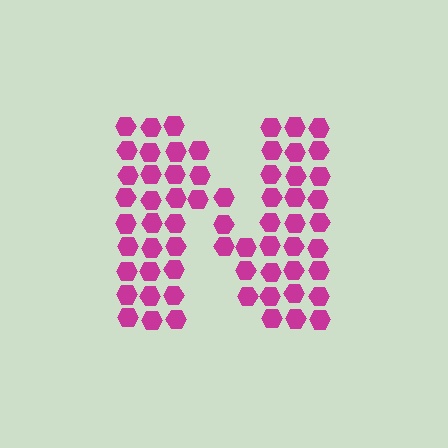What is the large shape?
The large shape is the letter N.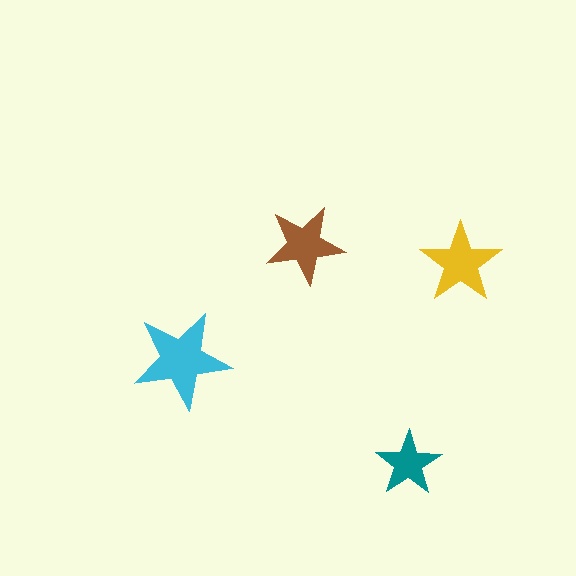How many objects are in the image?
There are 4 objects in the image.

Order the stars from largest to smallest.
the cyan one, the yellow one, the brown one, the teal one.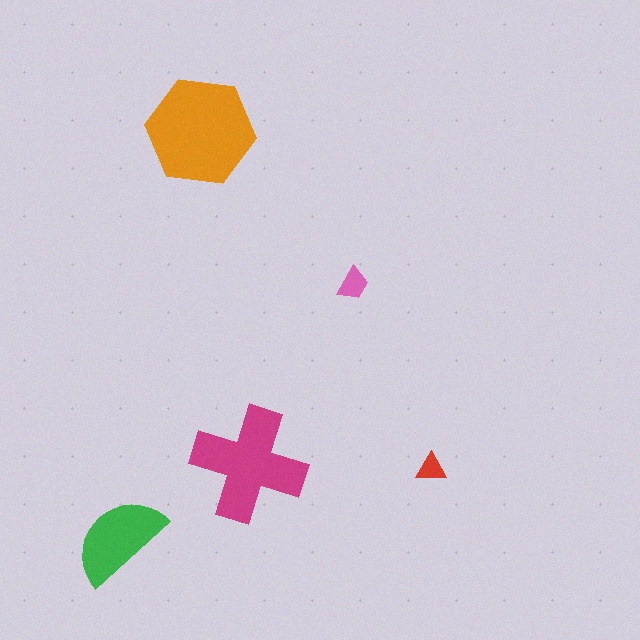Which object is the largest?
The orange hexagon.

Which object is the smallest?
The red triangle.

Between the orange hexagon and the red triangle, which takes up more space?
The orange hexagon.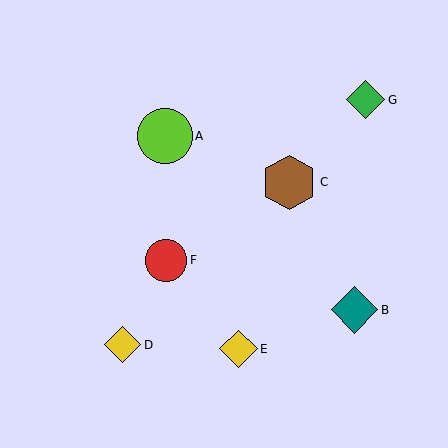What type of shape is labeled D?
Shape D is a yellow diamond.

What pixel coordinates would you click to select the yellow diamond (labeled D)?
Click at (123, 345) to select the yellow diamond D.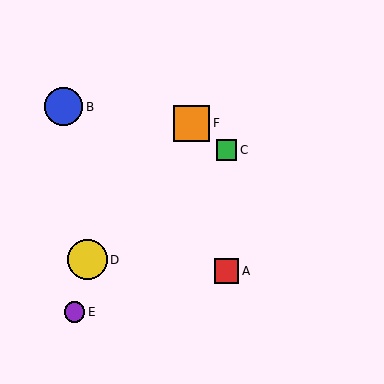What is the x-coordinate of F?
Object F is at x≈192.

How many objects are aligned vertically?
2 objects (A, C) are aligned vertically.